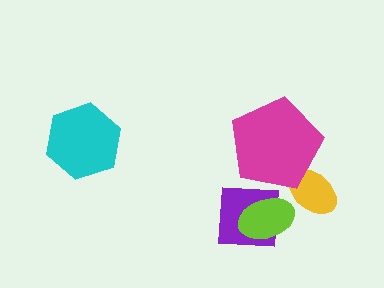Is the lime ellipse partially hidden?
No, no other shape covers it.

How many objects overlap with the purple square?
1 object overlaps with the purple square.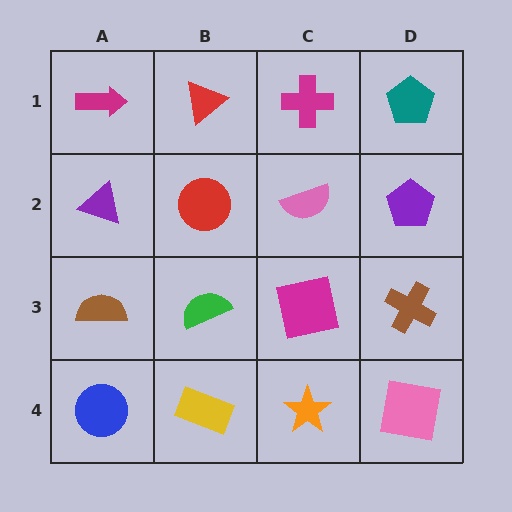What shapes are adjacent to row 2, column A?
A magenta arrow (row 1, column A), a brown semicircle (row 3, column A), a red circle (row 2, column B).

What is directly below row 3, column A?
A blue circle.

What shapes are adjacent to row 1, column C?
A pink semicircle (row 2, column C), a red triangle (row 1, column B), a teal pentagon (row 1, column D).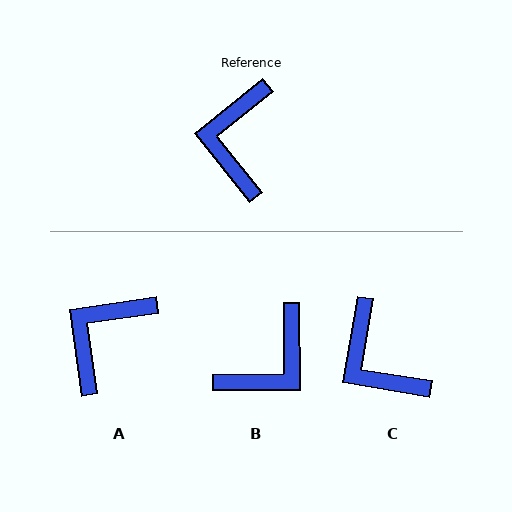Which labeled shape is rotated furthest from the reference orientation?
B, about 142 degrees away.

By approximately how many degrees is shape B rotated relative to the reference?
Approximately 142 degrees counter-clockwise.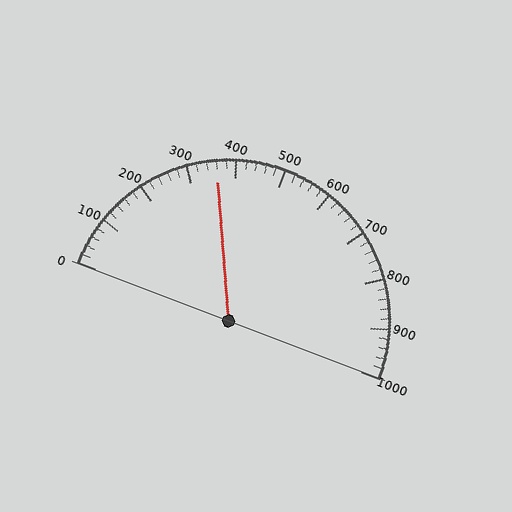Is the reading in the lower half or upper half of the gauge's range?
The reading is in the lower half of the range (0 to 1000).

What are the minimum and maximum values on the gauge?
The gauge ranges from 0 to 1000.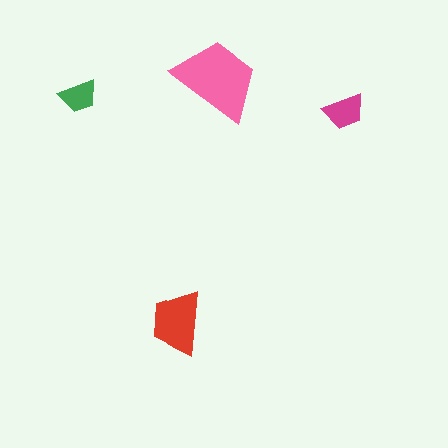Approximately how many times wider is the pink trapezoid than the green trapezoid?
About 2 times wider.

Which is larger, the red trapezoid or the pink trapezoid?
The pink one.